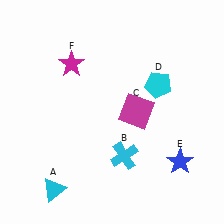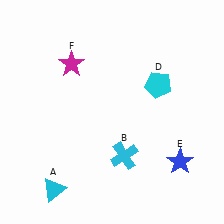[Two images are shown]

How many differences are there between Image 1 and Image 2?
There is 1 difference between the two images.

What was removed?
The magenta square (C) was removed in Image 2.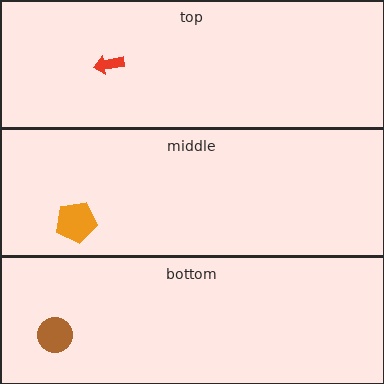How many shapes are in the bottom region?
1.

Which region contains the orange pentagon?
The middle region.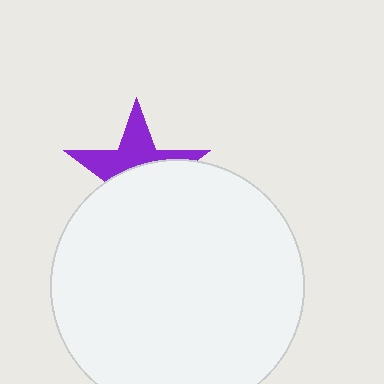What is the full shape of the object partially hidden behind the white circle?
The partially hidden object is a purple star.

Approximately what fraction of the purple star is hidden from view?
Roughly 56% of the purple star is hidden behind the white circle.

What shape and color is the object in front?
The object in front is a white circle.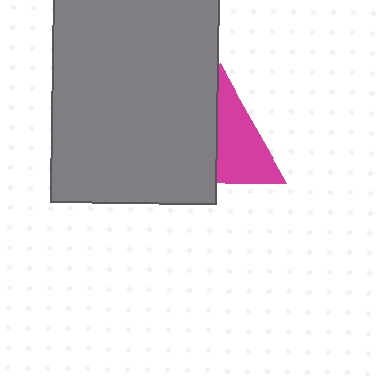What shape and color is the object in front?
The object in front is a gray rectangle.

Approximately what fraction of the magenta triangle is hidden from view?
Roughly 49% of the magenta triangle is hidden behind the gray rectangle.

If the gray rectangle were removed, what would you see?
You would see the complete magenta triangle.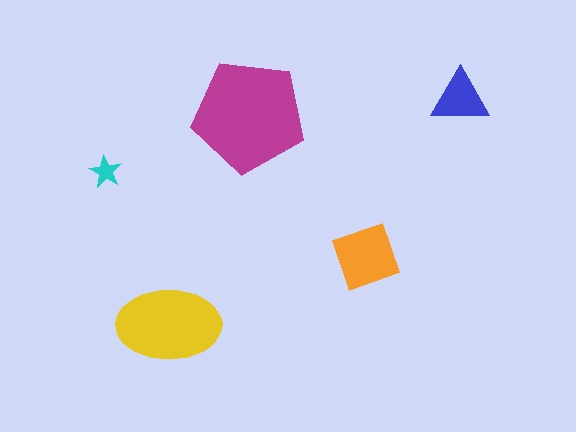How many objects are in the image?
There are 5 objects in the image.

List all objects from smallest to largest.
The cyan star, the blue triangle, the orange diamond, the yellow ellipse, the magenta pentagon.